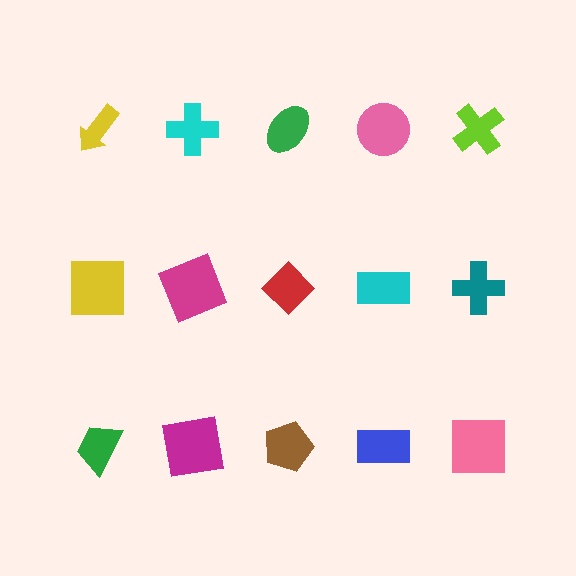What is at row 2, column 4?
A cyan rectangle.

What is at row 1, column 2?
A cyan cross.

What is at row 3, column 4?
A blue rectangle.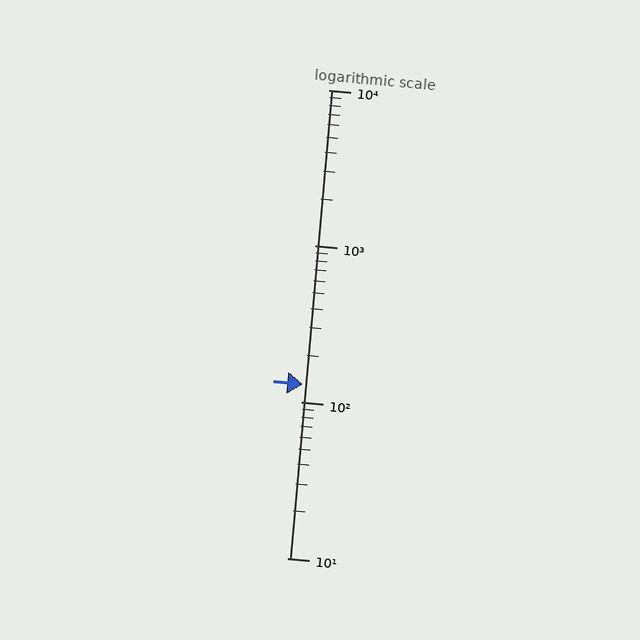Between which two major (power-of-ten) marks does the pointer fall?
The pointer is between 100 and 1000.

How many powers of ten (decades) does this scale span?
The scale spans 3 decades, from 10 to 10000.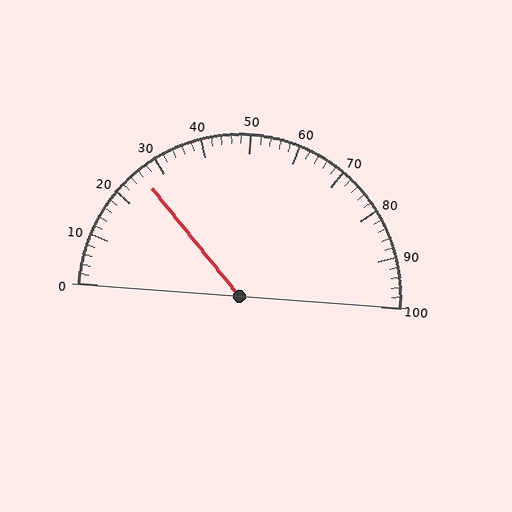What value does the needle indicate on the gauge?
The needle indicates approximately 26.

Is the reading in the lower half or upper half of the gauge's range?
The reading is in the lower half of the range (0 to 100).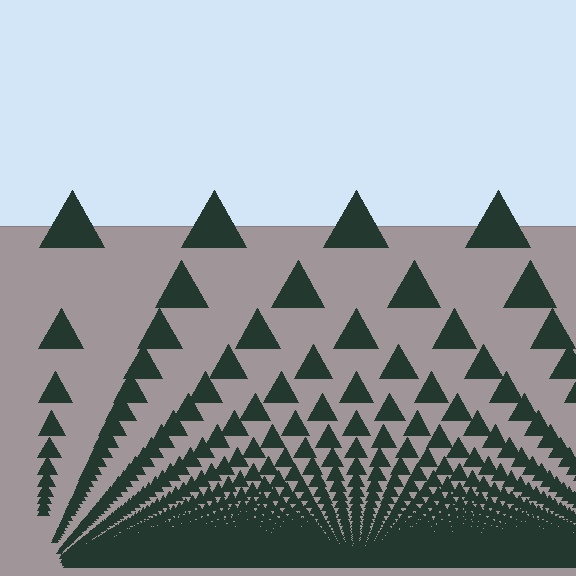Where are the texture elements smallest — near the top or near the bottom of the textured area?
Near the bottom.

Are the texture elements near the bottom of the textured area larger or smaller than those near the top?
Smaller. The gradient is inverted — elements near the bottom are smaller and denser.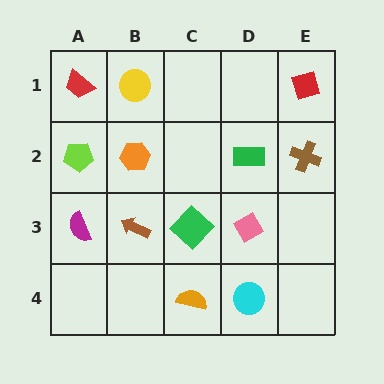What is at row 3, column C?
A green diamond.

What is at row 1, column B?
A yellow circle.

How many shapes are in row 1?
3 shapes.